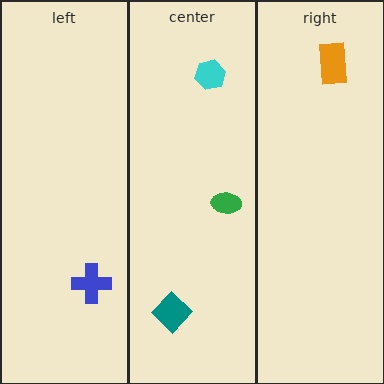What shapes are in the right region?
The orange rectangle.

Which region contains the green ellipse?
The center region.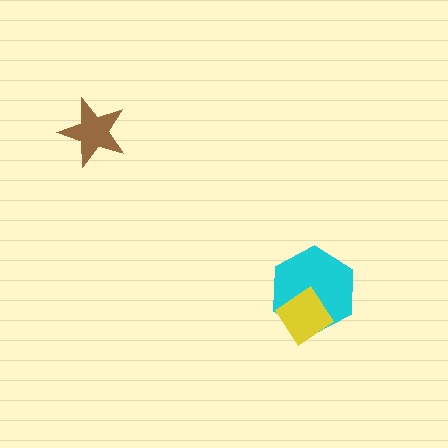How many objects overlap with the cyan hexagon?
1 object overlaps with the cyan hexagon.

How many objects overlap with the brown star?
0 objects overlap with the brown star.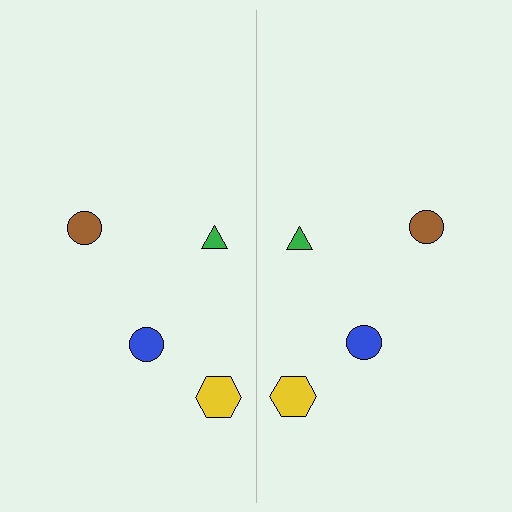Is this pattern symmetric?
Yes, this pattern has bilateral (reflection) symmetry.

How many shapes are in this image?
There are 8 shapes in this image.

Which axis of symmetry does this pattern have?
The pattern has a vertical axis of symmetry running through the center of the image.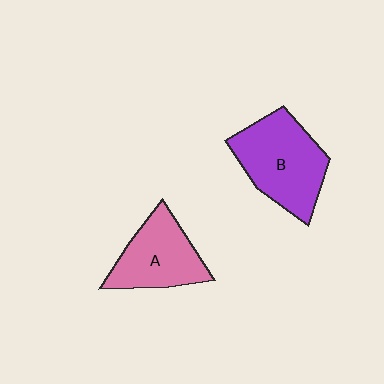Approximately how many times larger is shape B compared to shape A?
Approximately 1.3 times.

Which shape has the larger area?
Shape B (purple).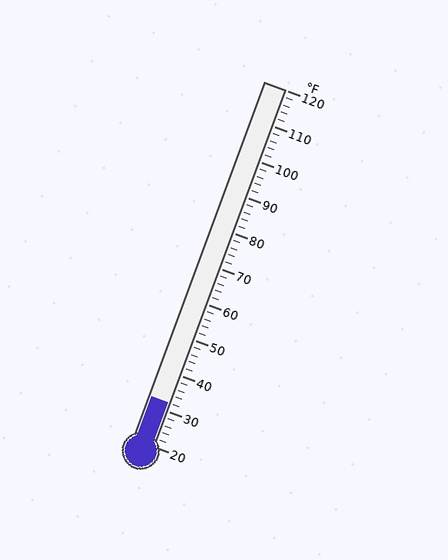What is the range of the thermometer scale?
The thermometer scale ranges from 20°F to 120°F.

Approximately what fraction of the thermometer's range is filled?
The thermometer is filled to approximately 10% of its range.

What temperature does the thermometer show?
The thermometer shows approximately 32°F.